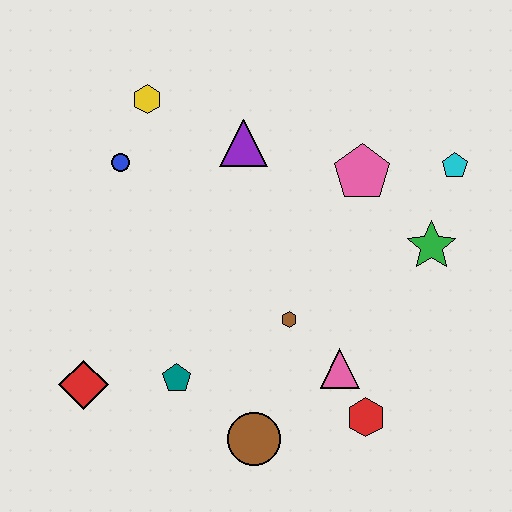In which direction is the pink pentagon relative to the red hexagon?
The pink pentagon is above the red hexagon.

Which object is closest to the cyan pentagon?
The green star is closest to the cyan pentagon.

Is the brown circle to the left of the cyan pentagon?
Yes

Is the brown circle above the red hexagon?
No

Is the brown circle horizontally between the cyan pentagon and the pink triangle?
No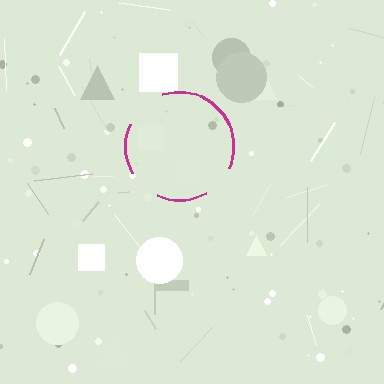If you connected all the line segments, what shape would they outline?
They would outline a circle.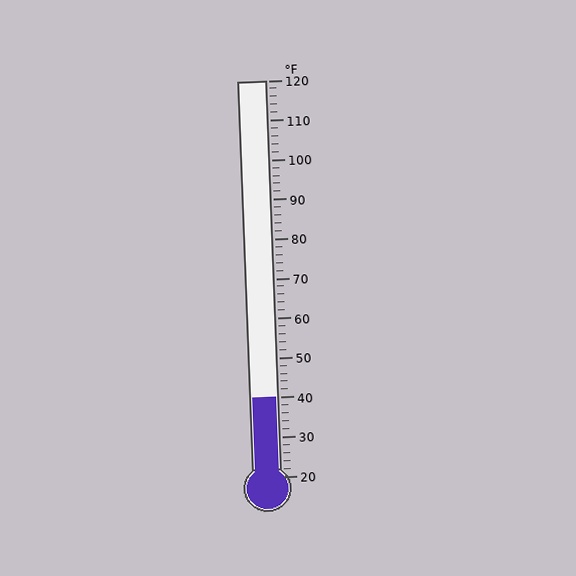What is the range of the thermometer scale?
The thermometer scale ranges from 20°F to 120°F.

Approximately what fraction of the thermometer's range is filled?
The thermometer is filled to approximately 20% of its range.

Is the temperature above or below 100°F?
The temperature is below 100°F.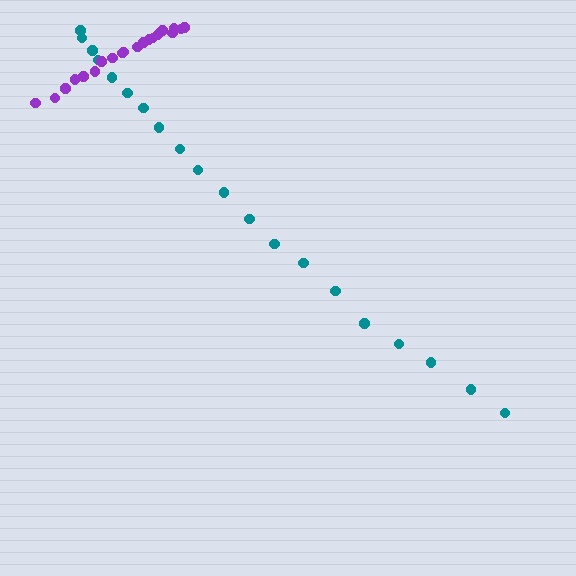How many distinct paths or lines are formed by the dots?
There are 2 distinct paths.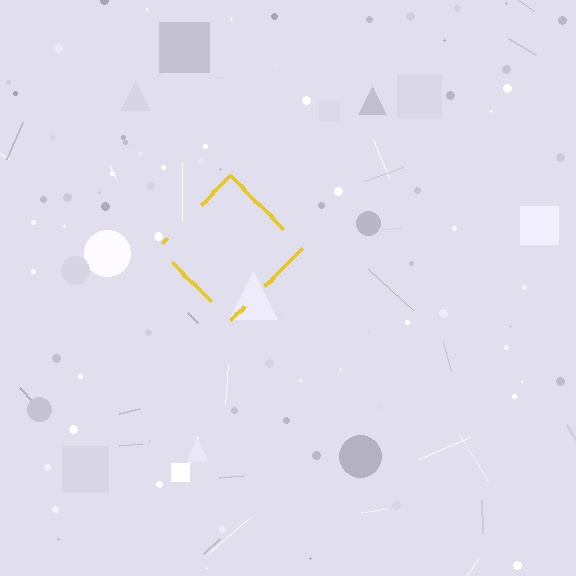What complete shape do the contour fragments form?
The contour fragments form a diamond.